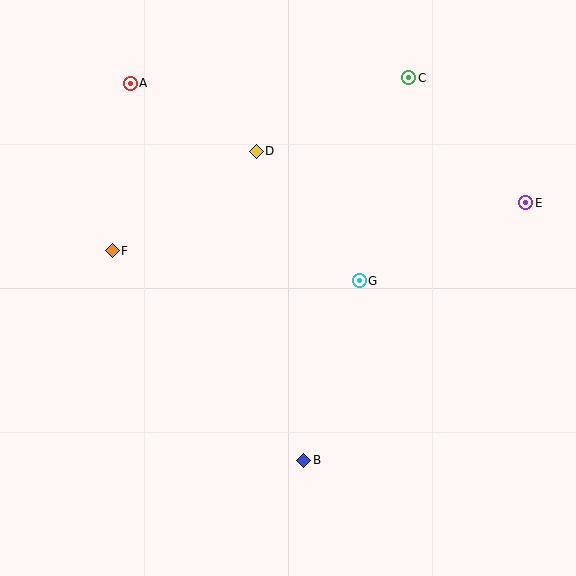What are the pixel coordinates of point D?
Point D is at (256, 151).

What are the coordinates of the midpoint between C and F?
The midpoint between C and F is at (260, 164).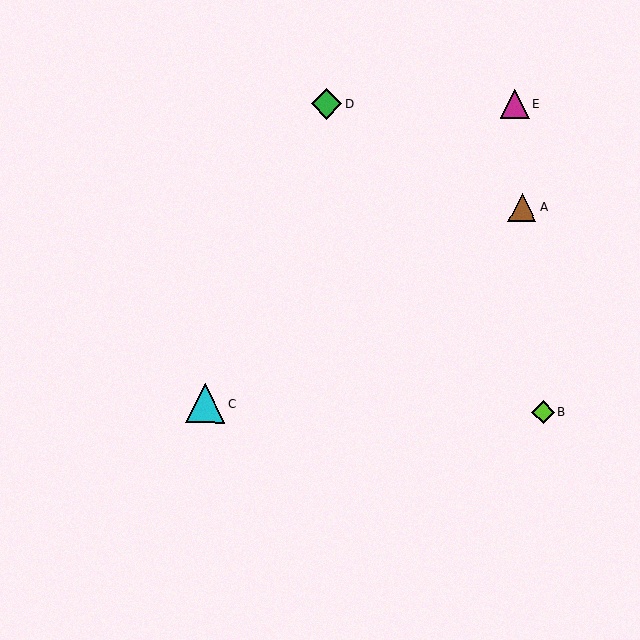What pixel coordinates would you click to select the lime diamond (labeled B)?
Click at (543, 412) to select the lime diamond B.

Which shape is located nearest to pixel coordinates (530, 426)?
The lime diamond (labeled B) at (543, 412) is nearest to that location.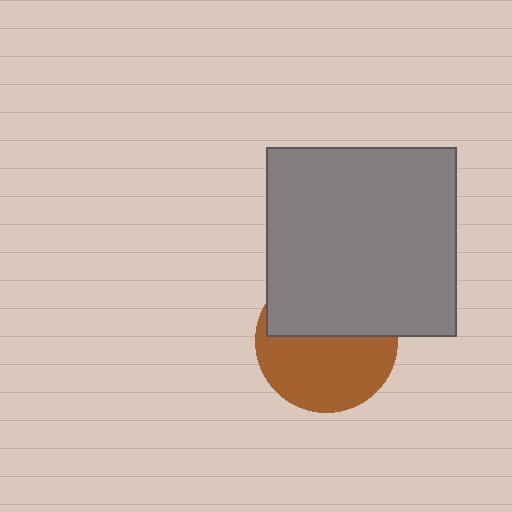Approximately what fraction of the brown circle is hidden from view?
Roughly 45% of the brown circle is hidden behind the gray square.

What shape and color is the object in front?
The object in front is a gray square.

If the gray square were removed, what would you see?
You would see the complete brown circle.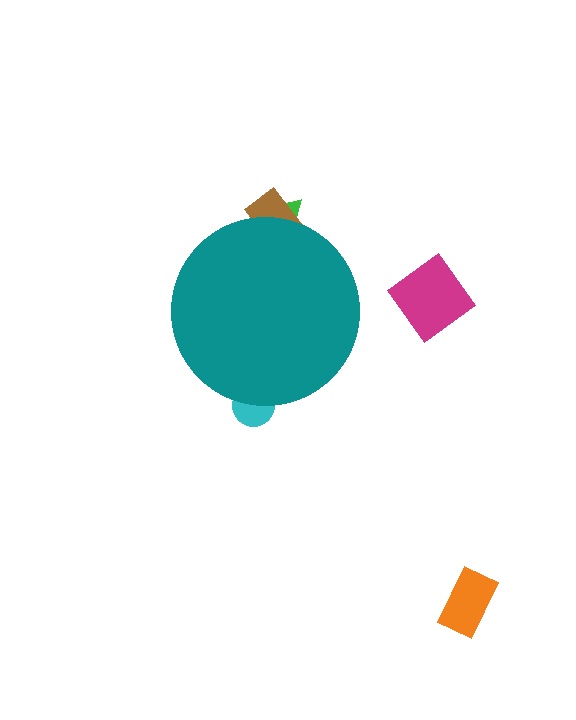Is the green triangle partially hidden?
Yes, the green triangle is partially hidden behind the teal circle.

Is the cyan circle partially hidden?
Yes, the cyan circle is partially hidden behind the teal circle.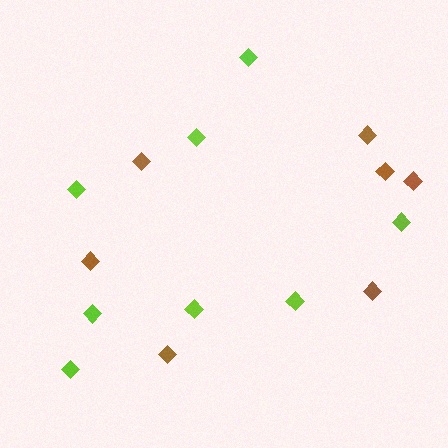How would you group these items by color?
There are 2 groups: one group of brown diamonds (7) and one group of lime diamonds (8).